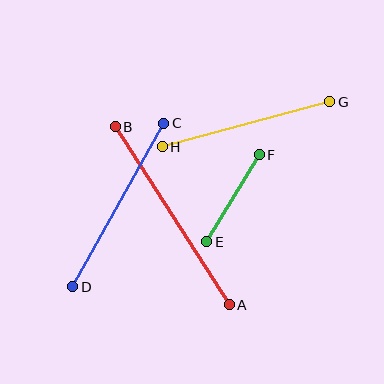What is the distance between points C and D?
The distance is approximately 187 pixels.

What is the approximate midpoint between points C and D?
The midpoint is at approximately (118, 205) pixels.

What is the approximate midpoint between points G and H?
The midpoint is at approximately (246, 124) pixels.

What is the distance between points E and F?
The distance is approximately 102 pixels.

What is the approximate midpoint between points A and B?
The midpoint is at approximately (172, 216) pixels.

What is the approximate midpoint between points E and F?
The midpoint is at approximately (233, 198) pixels.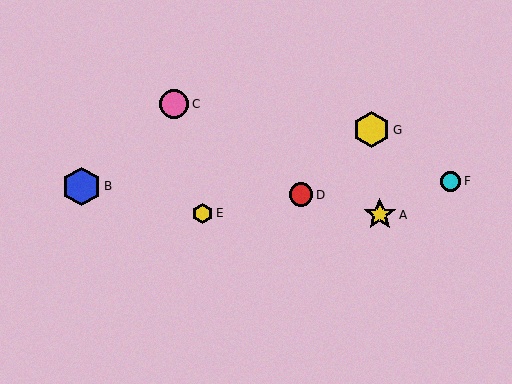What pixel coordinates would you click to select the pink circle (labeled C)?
Click at (174, 104) to select the pink circle C.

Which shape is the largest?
The blue hexagon (labeled B) is the largest.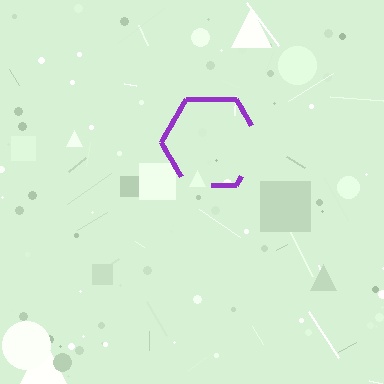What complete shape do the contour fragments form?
The contour fragments form a hexagon.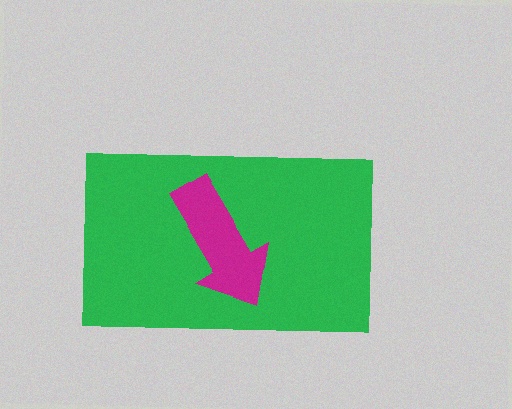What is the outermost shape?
The green rectangle.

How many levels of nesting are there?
2.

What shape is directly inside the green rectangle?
The magenta arrow.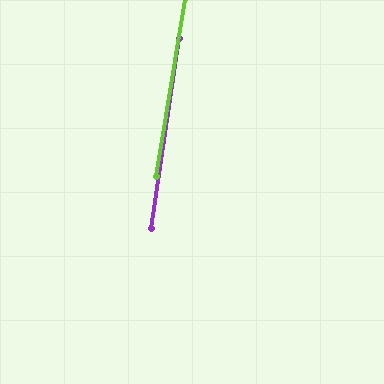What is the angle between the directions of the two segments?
Approximately 1 degree.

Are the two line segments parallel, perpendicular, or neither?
Parallel — their directions differ by only 0.9°.